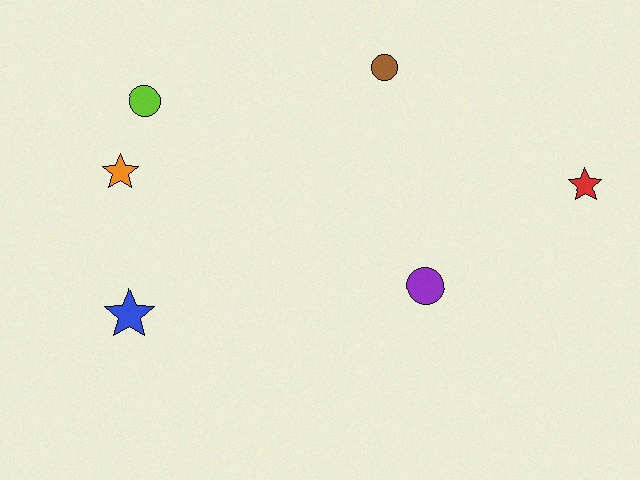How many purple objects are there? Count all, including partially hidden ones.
There is 1 purple object.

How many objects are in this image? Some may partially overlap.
There are 6 objects.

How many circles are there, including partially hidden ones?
There are 3 circles.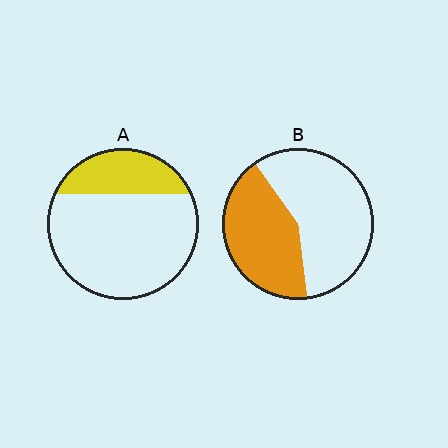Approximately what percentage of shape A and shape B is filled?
A is approximately 25% and B is approximately 40%.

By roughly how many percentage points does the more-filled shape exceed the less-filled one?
By roughly 15 percentage points (B over A).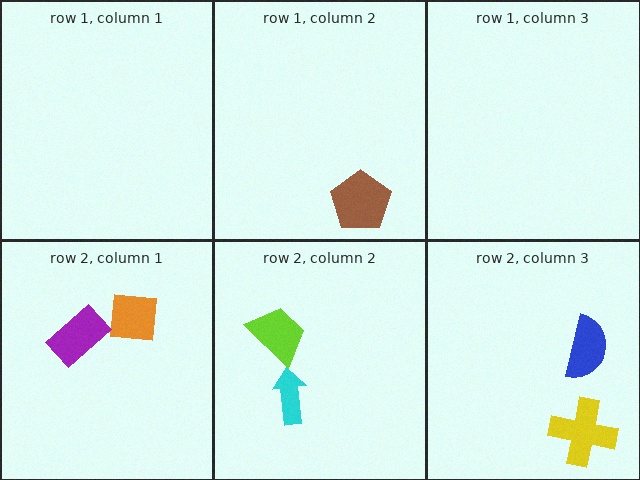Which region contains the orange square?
The row 2, column 1 region.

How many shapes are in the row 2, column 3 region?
2.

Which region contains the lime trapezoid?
The row 2, column 2 region.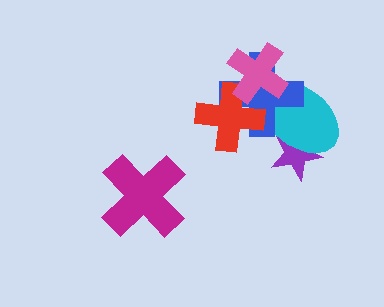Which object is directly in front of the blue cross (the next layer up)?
The red cross is directly in front of the blue cross.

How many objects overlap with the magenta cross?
0 objects overlap with the magenta cross.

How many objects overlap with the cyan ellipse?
4 objects overlap with the cyan ellipse.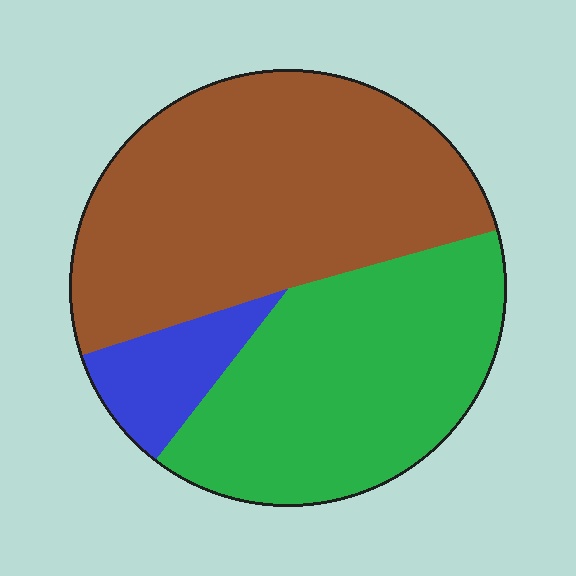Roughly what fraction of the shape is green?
Green takes up about two fifths (2/5) of the shape.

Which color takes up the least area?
Blue, at roughly 10%.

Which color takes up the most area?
Brown, at roughly 50%.